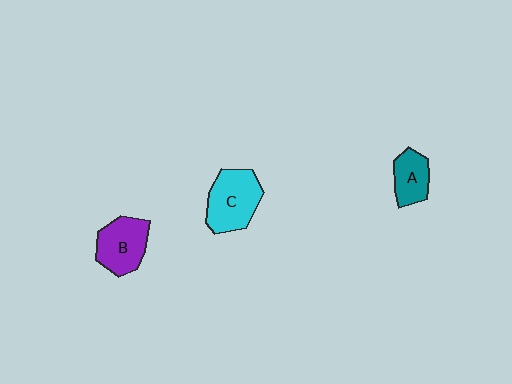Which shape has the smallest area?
Shape A (teal).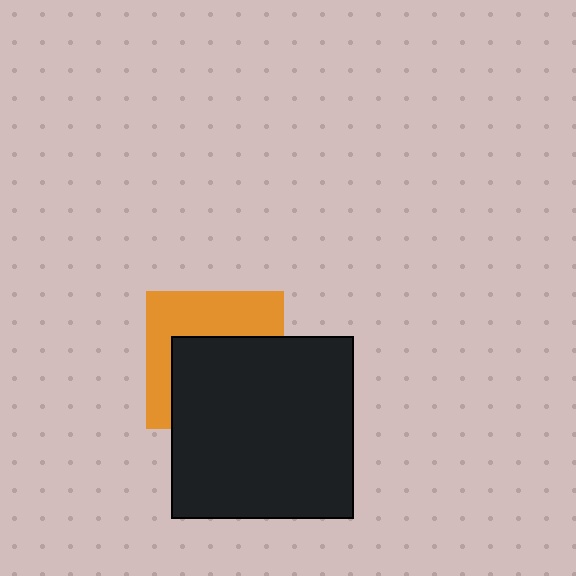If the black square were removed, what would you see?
You would see the complete orange square.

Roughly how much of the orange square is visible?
A small part of it is visible (roughly 45%).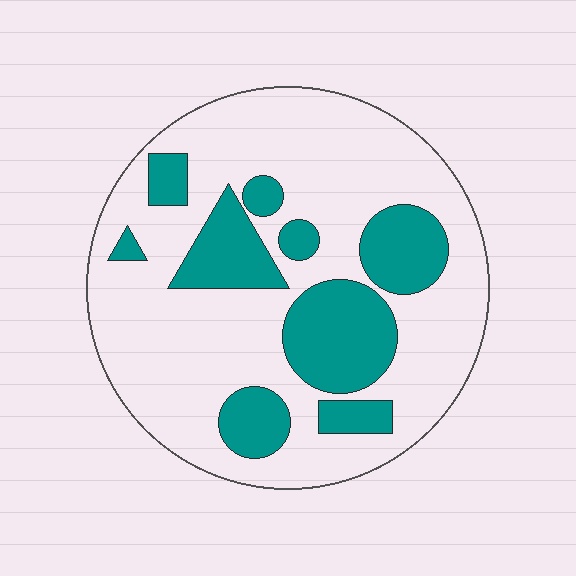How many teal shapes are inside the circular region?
9.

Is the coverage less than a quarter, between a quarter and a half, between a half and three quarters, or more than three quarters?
Between a quarter and a half.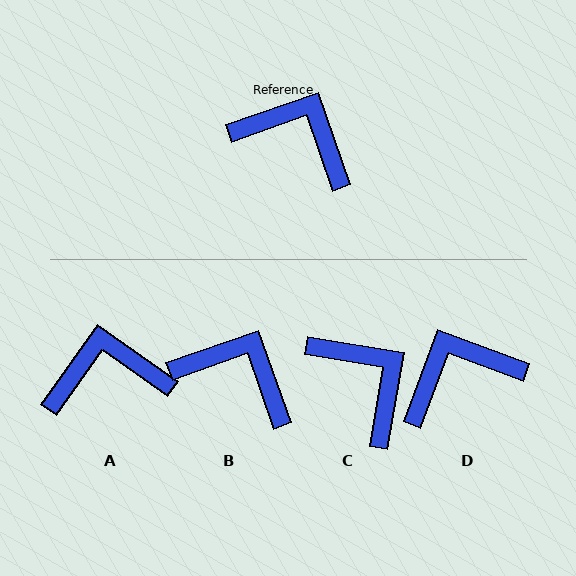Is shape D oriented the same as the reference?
No, it is off by about 51 degrees.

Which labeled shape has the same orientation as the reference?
B.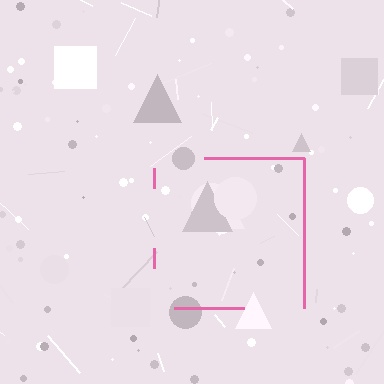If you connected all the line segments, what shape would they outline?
They would outline a square.